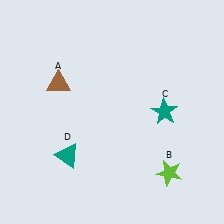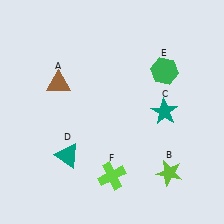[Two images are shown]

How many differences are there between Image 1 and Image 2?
There are 2 differences between the two images.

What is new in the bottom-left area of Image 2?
A lime cross (F) was added in the bottom-left area of Image 2.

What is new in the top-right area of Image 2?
A green hexagon (E) was added in the top-right area of Image 2.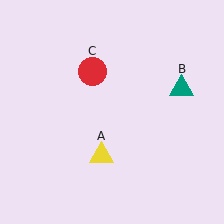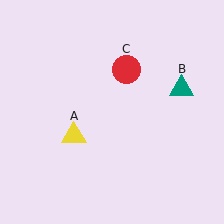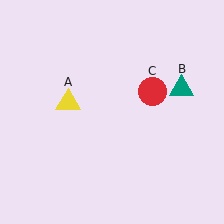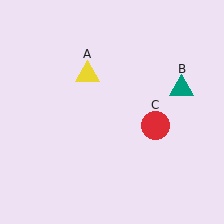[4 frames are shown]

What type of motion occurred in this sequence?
The yellow triangle (object A), red circle (object C) rotated clockwise around the center of the scene.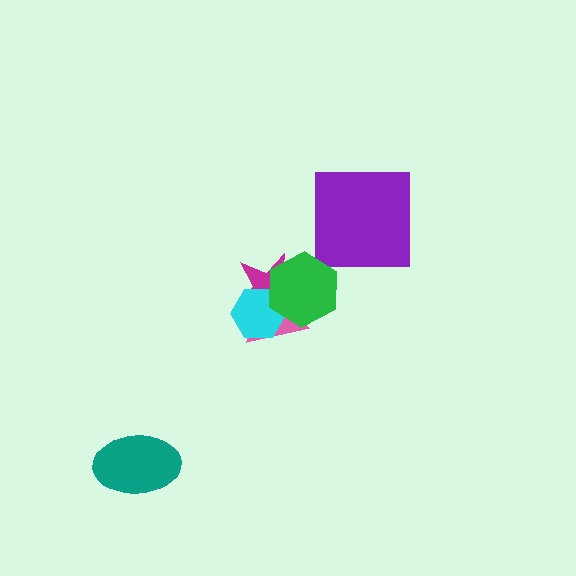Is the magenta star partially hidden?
Yes, it is partially covered by another shape.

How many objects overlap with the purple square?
0 objects overlap with the purple square.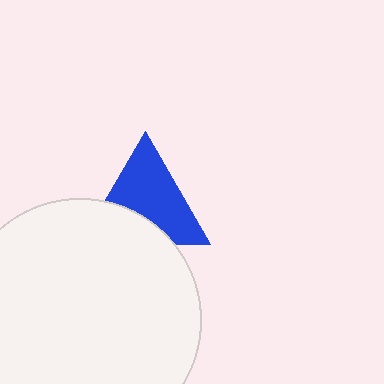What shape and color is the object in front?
The object in front is a white circle.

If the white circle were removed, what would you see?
You would see the complete blue triangle.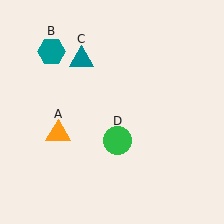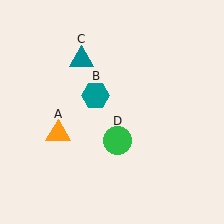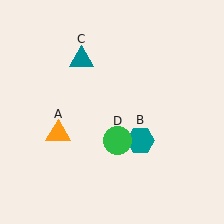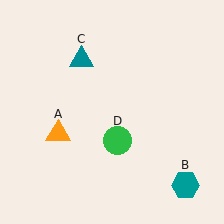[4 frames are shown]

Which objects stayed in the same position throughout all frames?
Orange triangle (object A) and teal triangle (object C) and green circle (object D) remained stationary.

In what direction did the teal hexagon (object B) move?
The teal hexagon (object B) moved down and to the right.